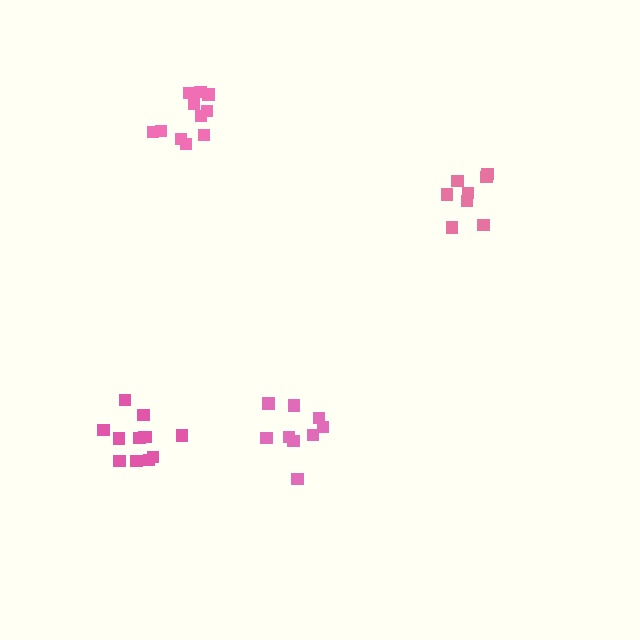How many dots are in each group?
Group 1: 9 dots, Group 2: 8 dots, Group 3: 11 dots, Group 4: 12 dots (40 total).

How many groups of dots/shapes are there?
There are 4 groups.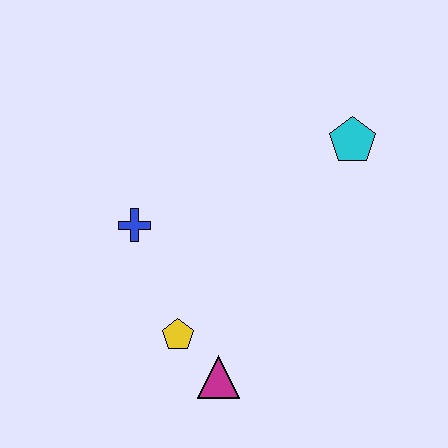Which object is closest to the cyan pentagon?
The blue cross is closest to the cyan pentagon.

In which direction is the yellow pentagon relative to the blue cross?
The yellow pentagon is below the blue cross.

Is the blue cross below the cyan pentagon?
Yes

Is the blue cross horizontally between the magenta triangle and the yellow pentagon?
No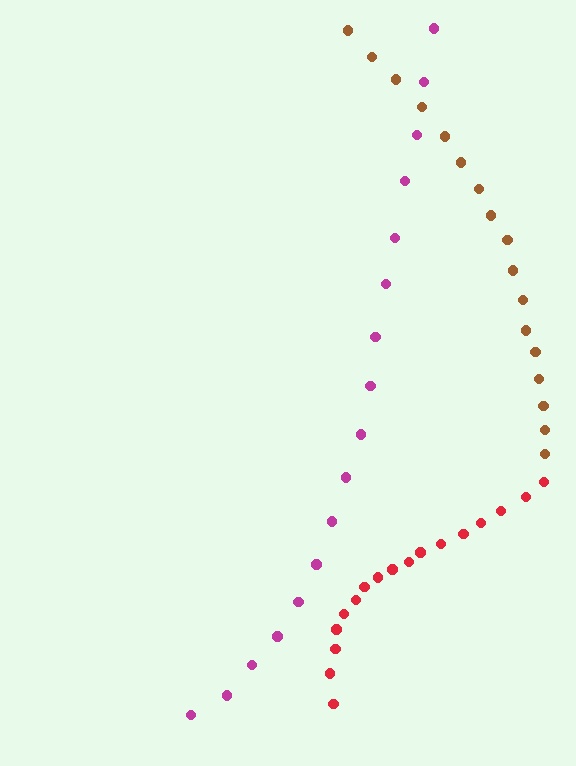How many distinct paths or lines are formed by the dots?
There are 3 distinct paths.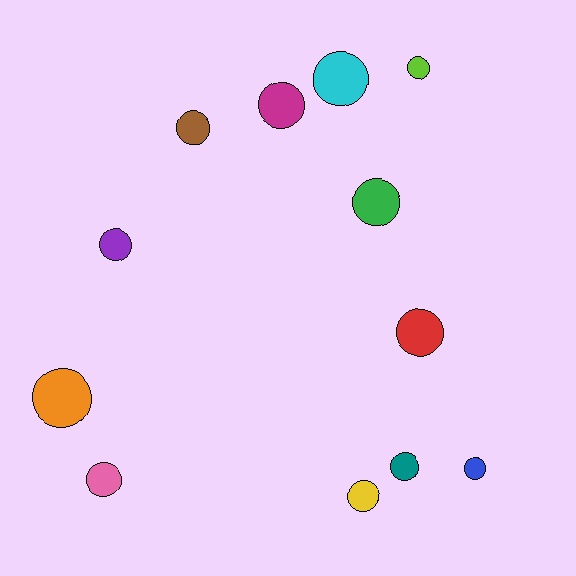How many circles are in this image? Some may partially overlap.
There are 12 circles.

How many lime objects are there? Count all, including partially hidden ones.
There is 1 lime object.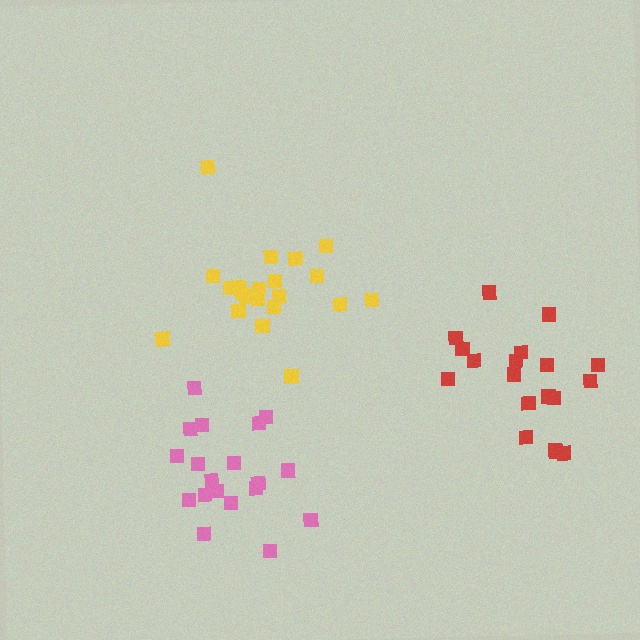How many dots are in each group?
Group 1: 21 dots, Group 2: 19 dots, Group 3: 19 dots (59 total).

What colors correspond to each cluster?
The clusters are colored: yellow, red, pink.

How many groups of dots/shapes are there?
There are 3 groups.